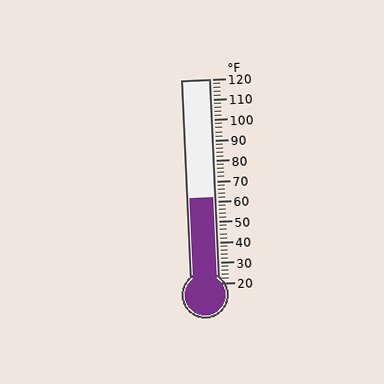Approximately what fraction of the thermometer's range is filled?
The thermometer is filled to approximately 40% of its range.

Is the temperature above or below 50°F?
The temperature is above 50°F.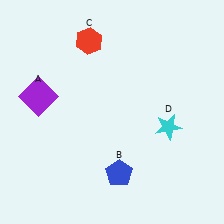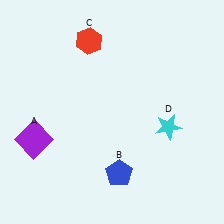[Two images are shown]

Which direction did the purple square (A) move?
The purple square (A) moved down.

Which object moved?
The purple square (A) moved down.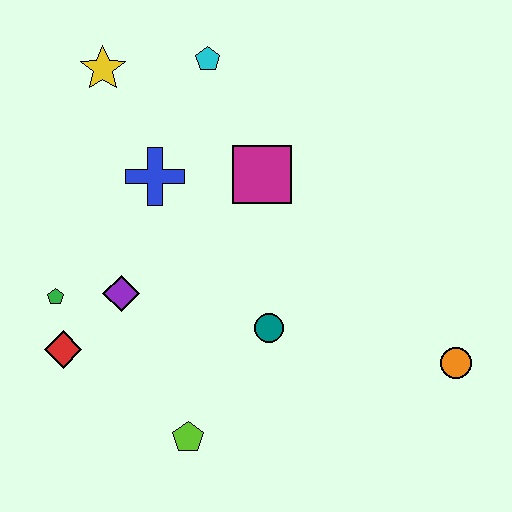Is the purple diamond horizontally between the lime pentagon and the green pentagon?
Yes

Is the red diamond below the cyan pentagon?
Yes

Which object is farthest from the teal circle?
The yellow star is farthest from the teal circle.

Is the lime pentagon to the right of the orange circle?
No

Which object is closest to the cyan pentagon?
The yellow star is closest to the cyan pentagon.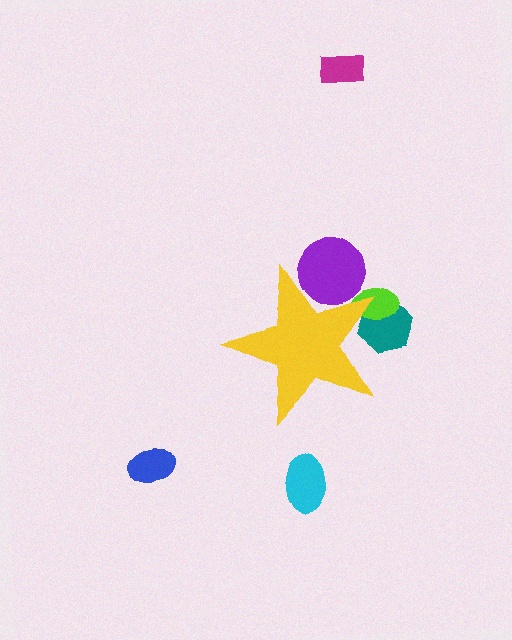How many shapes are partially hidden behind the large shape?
3 shapes are partially hidden.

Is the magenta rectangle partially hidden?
No, the magenta rectangle is fully visible.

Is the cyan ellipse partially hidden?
No, the cyan ellipse is fully visible.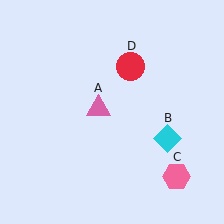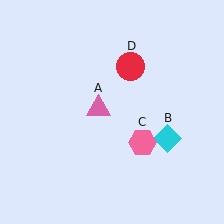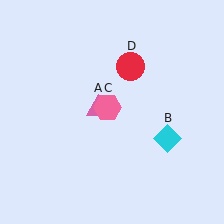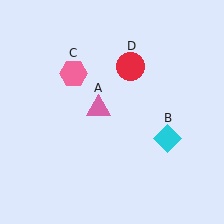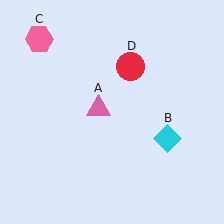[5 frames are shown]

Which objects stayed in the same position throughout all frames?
Pink triangle (object A) and cyan diamond (object B) and red circle (object D) remained stationary.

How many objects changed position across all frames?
1 object changed position: pink hexagon (object C).